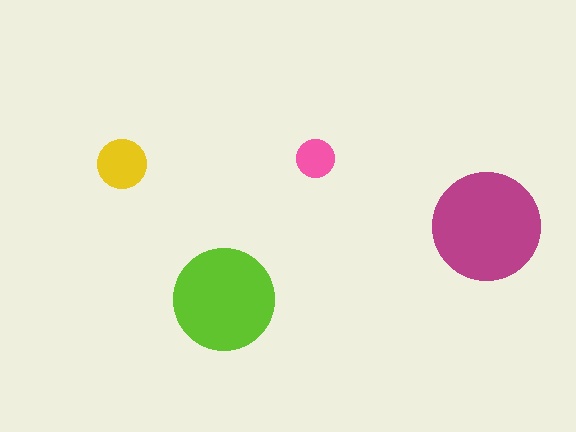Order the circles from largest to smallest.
the magenta one, the lime one, the yellow one, the pink one.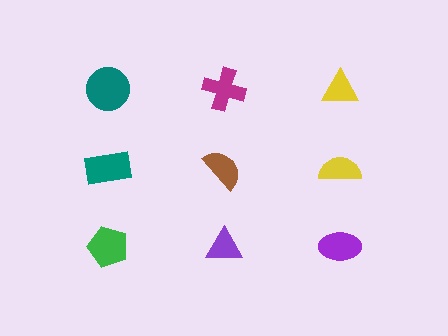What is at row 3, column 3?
A purple ellipse.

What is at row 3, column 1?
A green pentagon.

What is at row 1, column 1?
A teal circle.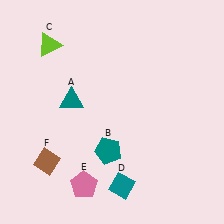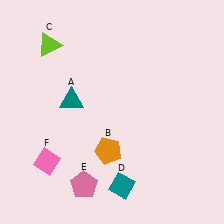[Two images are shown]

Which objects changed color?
B changed from teal to orange. F changed from brown to pink.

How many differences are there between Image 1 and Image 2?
There are 2 differences between the two images.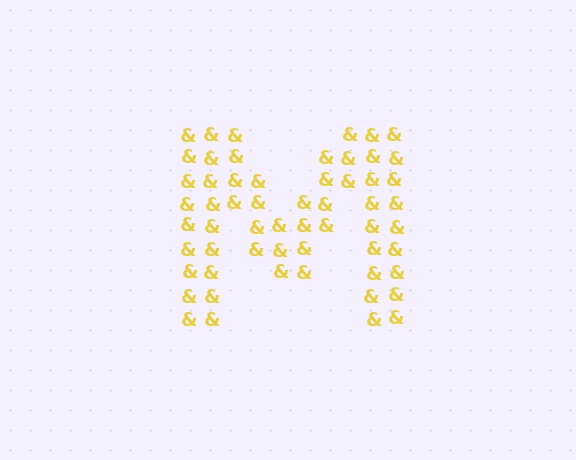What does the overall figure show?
The overall figure shows the letter M.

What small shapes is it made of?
It is made of small ampersands.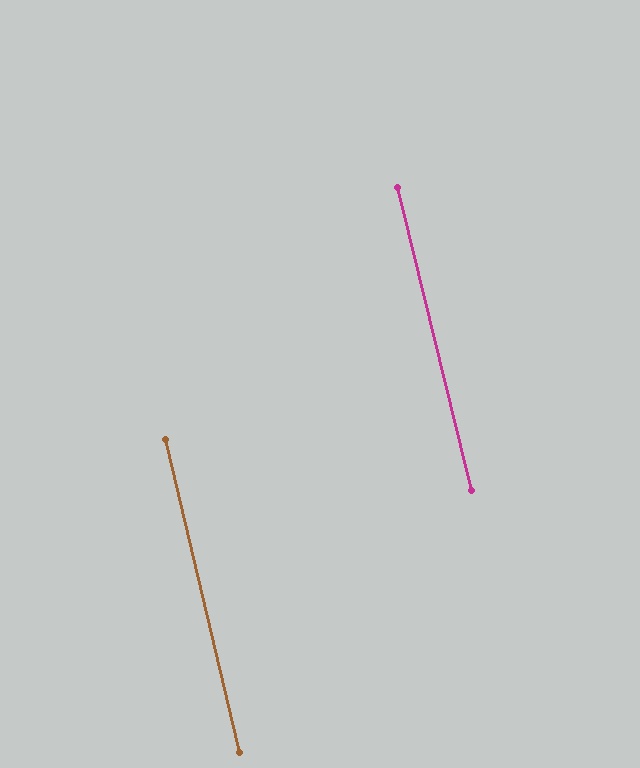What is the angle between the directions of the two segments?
Approximately 1 degree.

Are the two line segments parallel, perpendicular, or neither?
Parallel — their directions differ by only 0.6°.